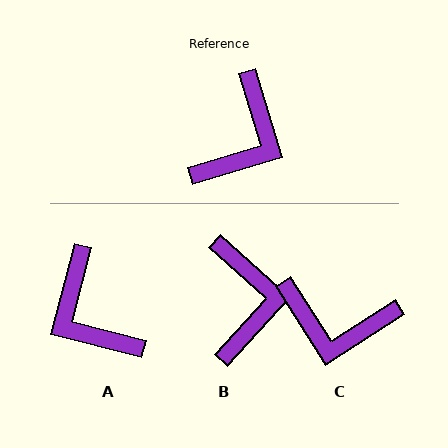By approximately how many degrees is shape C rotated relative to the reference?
Approximately 74 degrees clockwise.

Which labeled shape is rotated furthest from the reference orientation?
A, about 121 degrees away.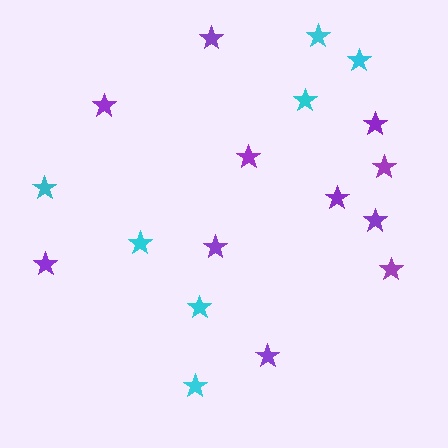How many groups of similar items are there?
There are 2 groups: one group of cyan stars (7) and one group of purple stars (11).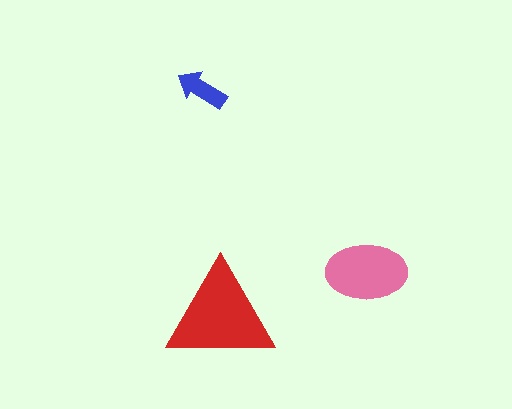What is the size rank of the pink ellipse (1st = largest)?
2nd.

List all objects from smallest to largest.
The blue arrow, the pink ellipse, the red triangle.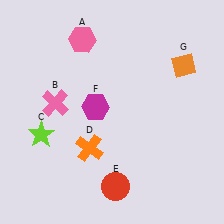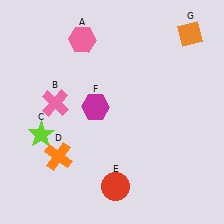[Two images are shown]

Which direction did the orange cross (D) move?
The orange cross (D) moved left.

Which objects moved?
The objects that moved are: the orange cross (D), the orange diamond (G).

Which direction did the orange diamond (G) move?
The orange diamond (G) moved up.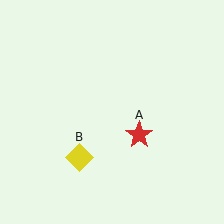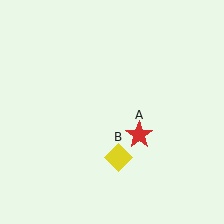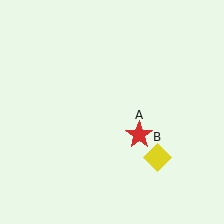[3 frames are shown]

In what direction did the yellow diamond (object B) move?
The yellow diamond (object B) moved right.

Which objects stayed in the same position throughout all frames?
Red star (object A) remained stationary.